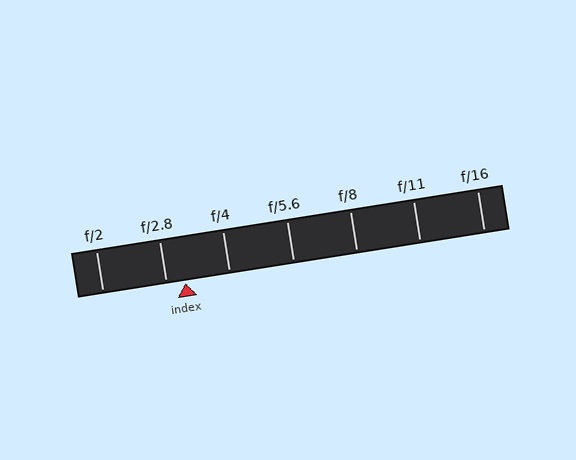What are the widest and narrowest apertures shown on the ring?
The widest aperture shown is f/2 and the narrowest is f/16.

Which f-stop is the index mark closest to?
The index mark is closest to f/2.8.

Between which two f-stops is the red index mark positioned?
The index mark is between f/2.8 and f/4.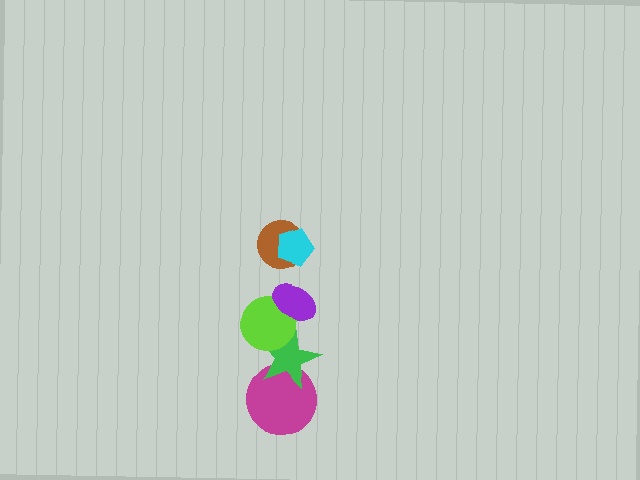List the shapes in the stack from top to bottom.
From top to bottom: the cyan pentagon, the brown circle, the purple ellipse, the lime circle, the green star, the magenta circle.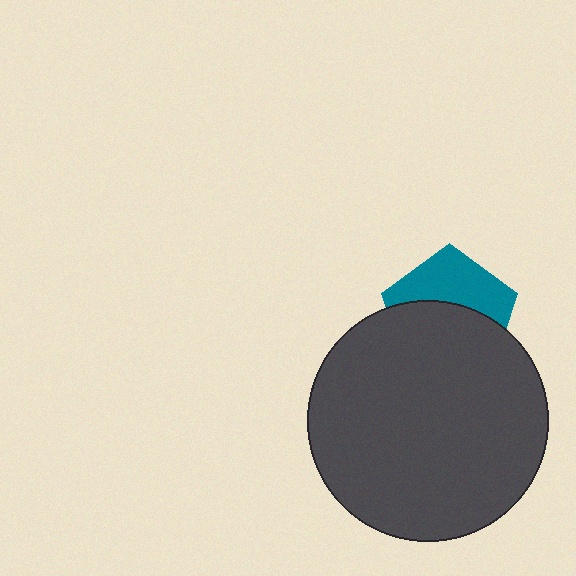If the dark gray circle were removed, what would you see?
You would see the complete teal pentagon.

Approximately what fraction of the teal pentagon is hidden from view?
Roughly 57% of the teal pentagon is hidden behind the dark gray circle.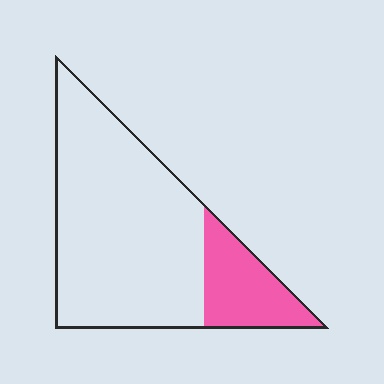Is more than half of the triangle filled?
No.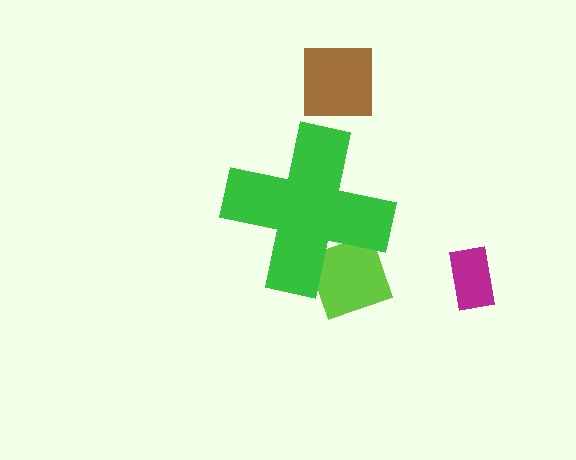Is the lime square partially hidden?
Yes, the lime square is partially hidden behind the green cross.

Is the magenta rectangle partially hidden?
No, the magenta rectangle is fully visible.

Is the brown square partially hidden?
No, the brown square is fully visible.